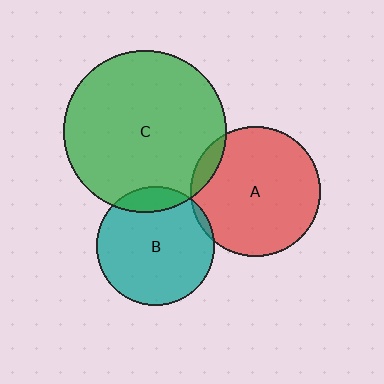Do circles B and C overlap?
Yes.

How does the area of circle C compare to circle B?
Approximately 1.9 times.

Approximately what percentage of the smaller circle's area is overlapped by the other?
Approximately 10%.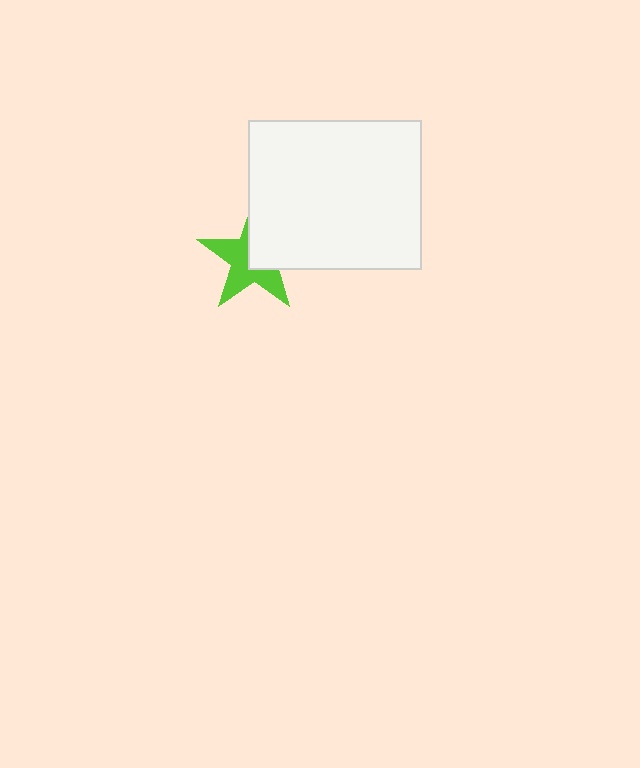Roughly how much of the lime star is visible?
About half of it is visible (roughly 56%).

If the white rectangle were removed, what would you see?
You would see the complete lime star.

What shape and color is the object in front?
The object in front is a white rectangle.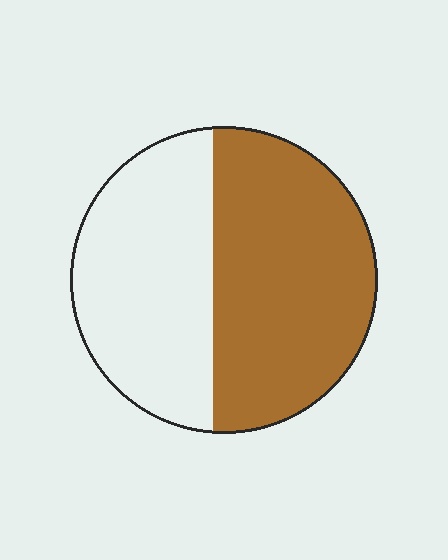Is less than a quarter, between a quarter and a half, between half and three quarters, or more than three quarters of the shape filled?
Between half and three quarters.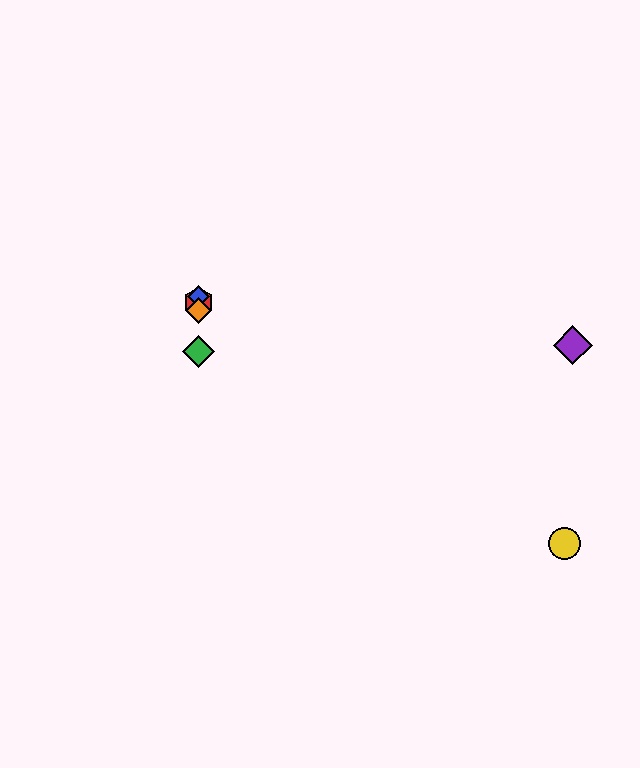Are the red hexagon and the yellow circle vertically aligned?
No, the red hexagon is at x≈199 and the yellow circle is at x≈564.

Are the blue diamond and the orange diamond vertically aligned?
Yes, both are at x≈199.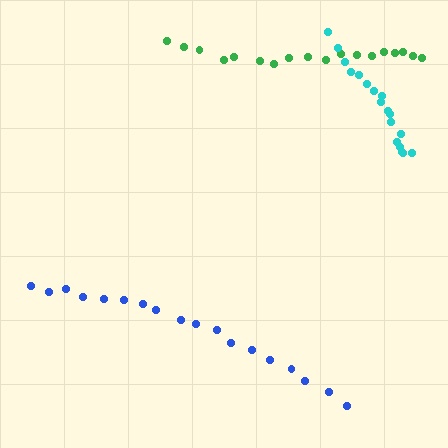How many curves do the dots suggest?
There are 3 distinct paths.